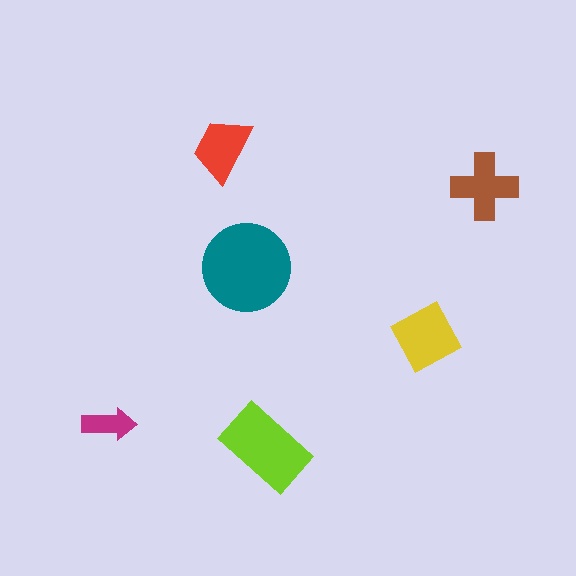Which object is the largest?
The teal circle.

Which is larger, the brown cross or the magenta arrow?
The brown cross.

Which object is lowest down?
The lime rectangle is bottommost.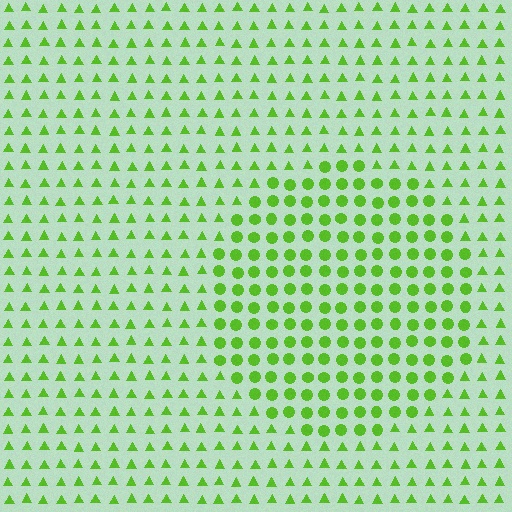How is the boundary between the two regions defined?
The boundary is defined by a change in element shape: circles inside vs. triangles outside. All elements share the same color and spacing.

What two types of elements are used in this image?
The image uses circles inside the circle region and triangles outside it.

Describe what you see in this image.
The image is filled with small lime elements arranged in a uniform grid. A circle-shaped region contains circles, while the surrounding area contains triangles. The boundary is defined purely by the change in element shape.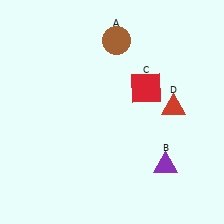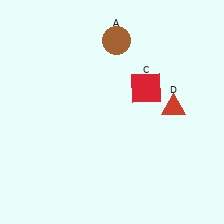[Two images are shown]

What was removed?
The purple triangle (B) was removed in Image 2.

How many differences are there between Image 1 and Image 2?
There is 1 difference between the two images.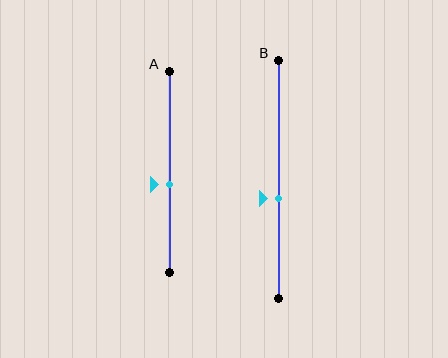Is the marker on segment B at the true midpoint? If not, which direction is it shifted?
No, the marker on segment B is shifted downward by about 8% of the segment length.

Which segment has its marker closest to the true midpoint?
Segment A has its marker closest to the true midpoint.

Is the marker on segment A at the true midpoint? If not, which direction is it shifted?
No, the marker on segment A is shifted downward by about 6% of the segment length.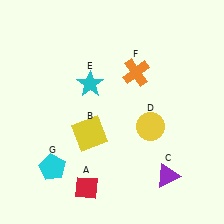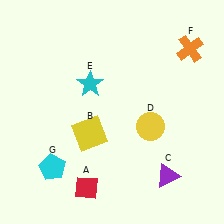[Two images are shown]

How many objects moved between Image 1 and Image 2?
1 object moved between the two images.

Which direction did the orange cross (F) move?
The orange cross (F) moved right.